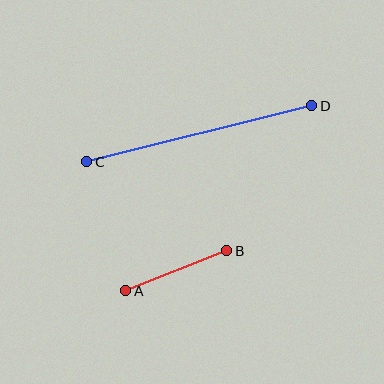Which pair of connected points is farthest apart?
Points C and D are farthest apart.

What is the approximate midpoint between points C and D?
The midpoint is at approximately (199, 134) pixels.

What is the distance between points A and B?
The distance is approximately 108 pixels.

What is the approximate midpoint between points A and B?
The midpoint is at approximately (176, 271) pixels.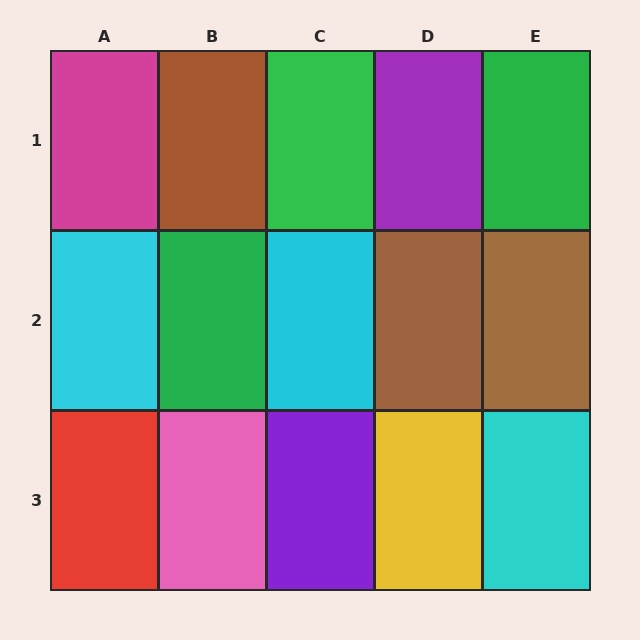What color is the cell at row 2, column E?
Brown.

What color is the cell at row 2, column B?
Green.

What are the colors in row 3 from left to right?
Red, pink, purple, yellow, cyan.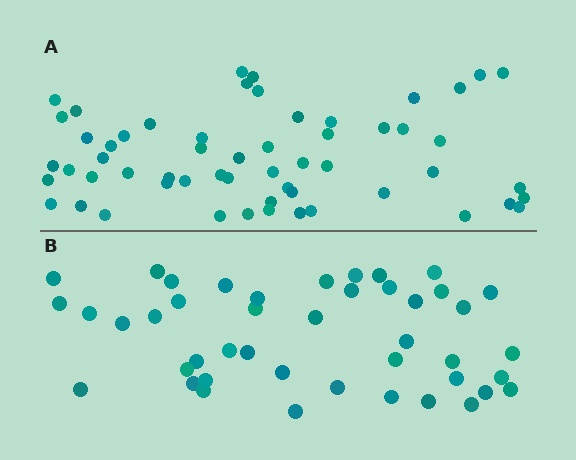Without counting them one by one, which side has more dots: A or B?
Region A (the top region) has more dots.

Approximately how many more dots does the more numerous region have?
Region A has approximately 15 more dots than region B.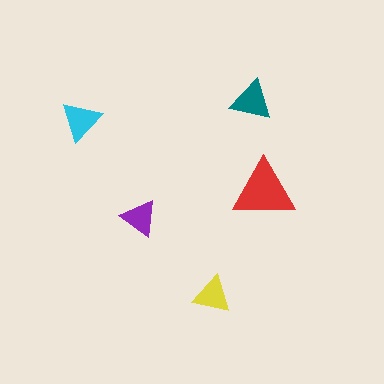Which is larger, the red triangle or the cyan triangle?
The red one.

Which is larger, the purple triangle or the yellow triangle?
The yellow one.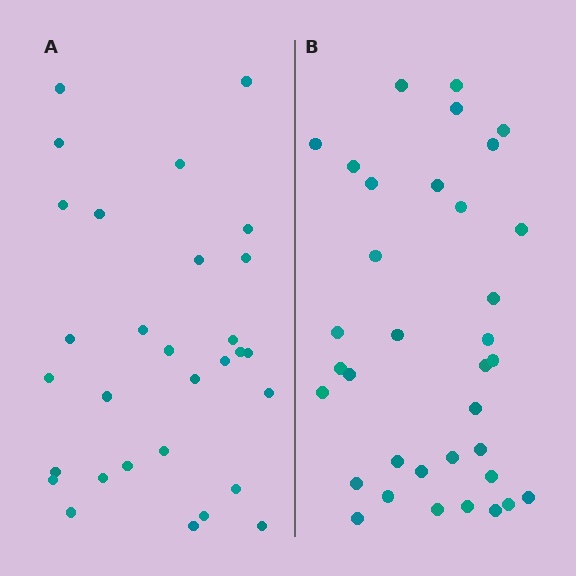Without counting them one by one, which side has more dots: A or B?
Region B (the right region) has more dots.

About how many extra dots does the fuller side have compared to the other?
Region B has about 5 more dots than region A.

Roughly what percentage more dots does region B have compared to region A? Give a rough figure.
About 15% more.